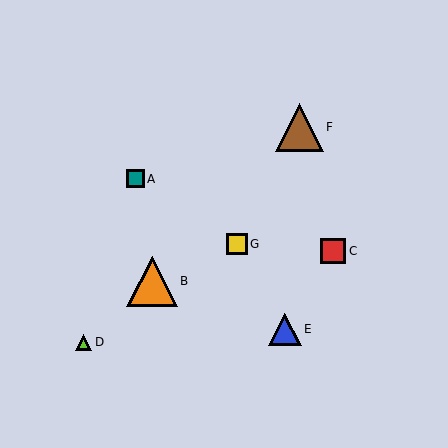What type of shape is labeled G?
Shape G is a yellow square.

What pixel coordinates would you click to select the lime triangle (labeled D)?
Click at (84, 342) to select the lime triangle D.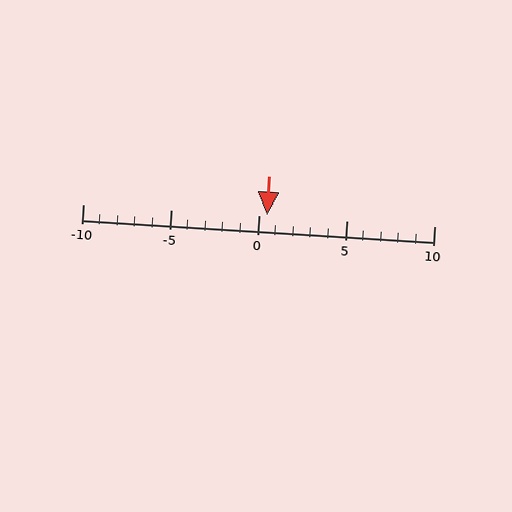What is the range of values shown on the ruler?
The ruler shows values from -10 to 10.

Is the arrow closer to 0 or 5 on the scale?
The arrow is closer to 0.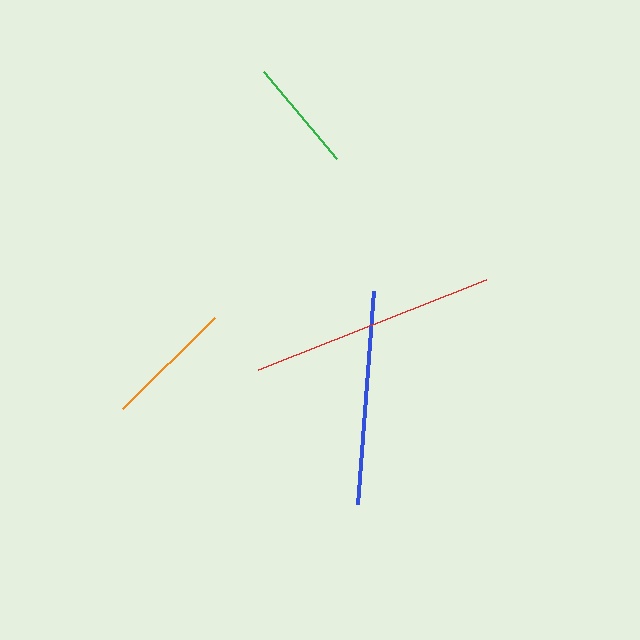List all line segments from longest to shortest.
From longest to shortest: red, blue, orange, green.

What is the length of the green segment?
The green segment is approximately 113 pixels long.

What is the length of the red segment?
The red segment is approximately 245 pixels long.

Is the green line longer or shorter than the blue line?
The blue line is longer than the green line.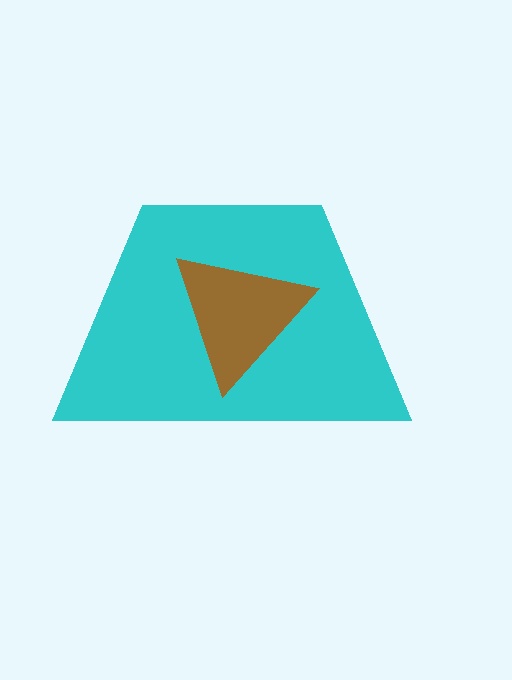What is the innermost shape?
The brown triangle.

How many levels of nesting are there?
2.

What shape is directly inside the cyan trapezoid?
The brown triangle.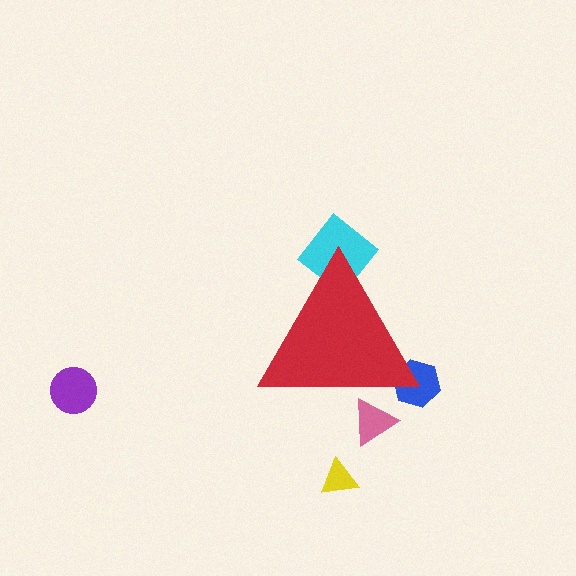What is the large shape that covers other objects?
A red triangle.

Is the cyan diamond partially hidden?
Yes, the cyan diamond is partially hidden behind the red triangle.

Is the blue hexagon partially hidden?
Yes, the blue hexagon is partially hidden behind the red triangle.